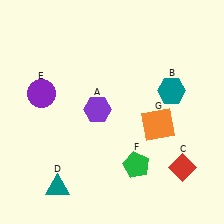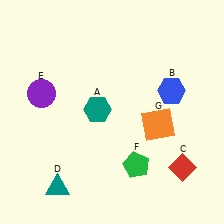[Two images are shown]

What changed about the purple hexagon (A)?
In Image 1, A is purple. In Image 2, it changed to teal.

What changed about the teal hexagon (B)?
In Image 1, B is teal. In Image 2, it changed to blue.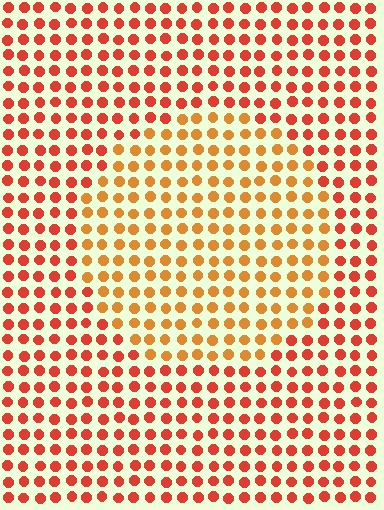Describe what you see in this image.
The image is filled with small red elements in a uniform arrangement. A circle-shaped region is visible where the elements are tinted to a slightly different hue, forming a subtle color boundary.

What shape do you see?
I see a circle.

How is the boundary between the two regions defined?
The boundary is defined purely by a slight shift in hue (about 28 degrees). Spacing, size, and orientation are identical on both sides.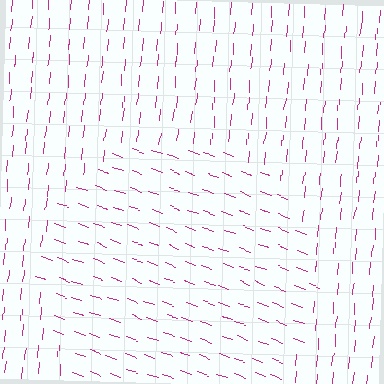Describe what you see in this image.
The image is filled with small magenta line segments. A circle region in the image has lines oriented differently from the surrounding lines, creating a visible texture boundary.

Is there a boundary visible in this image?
Yes, there is a texture boundary formed by a change in line orientation.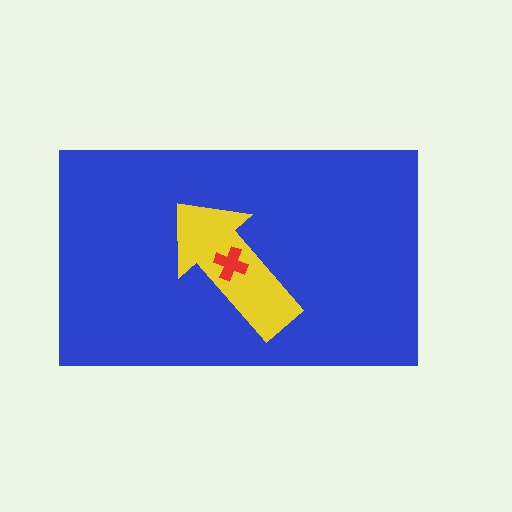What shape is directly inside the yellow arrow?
The red cross.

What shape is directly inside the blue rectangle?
The yellow arrow.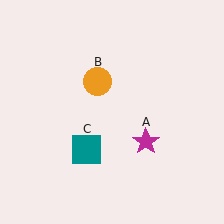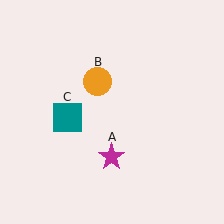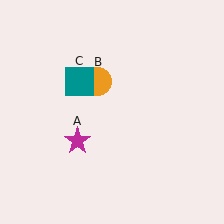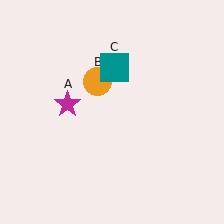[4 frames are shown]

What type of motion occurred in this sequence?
The magenta star (object A), teal square (object C) rotated clockwise around the center of the scene.